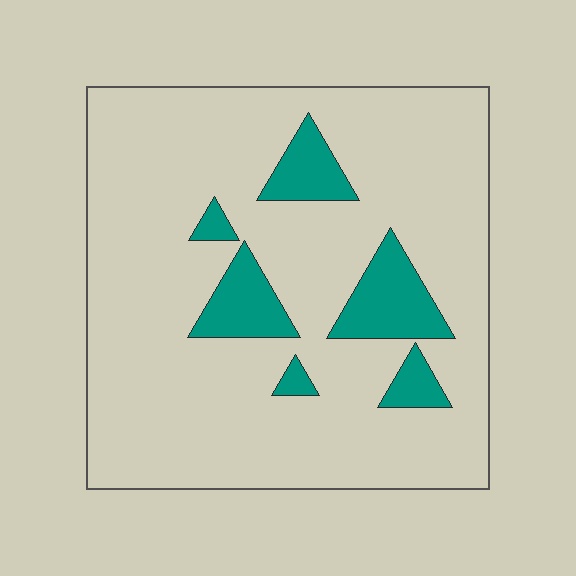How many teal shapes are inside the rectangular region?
6.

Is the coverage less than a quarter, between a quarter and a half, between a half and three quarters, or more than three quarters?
Less than a quarter.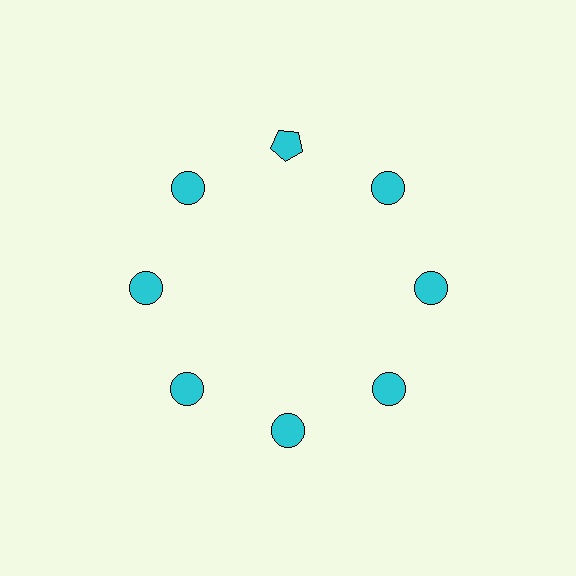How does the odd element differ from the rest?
It has a different shape: pentagon instead of circle.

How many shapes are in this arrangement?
There are 8 shapes arranged in a ring pattern.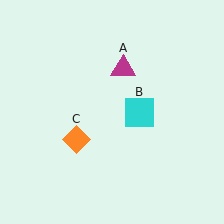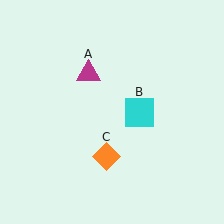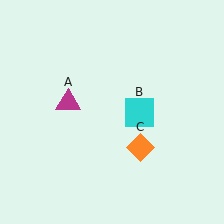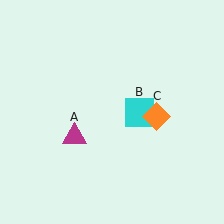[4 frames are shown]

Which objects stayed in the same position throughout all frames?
Cyan square (object B) remained stationary.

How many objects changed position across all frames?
2 objects changed position: magenta triangle (object A), orange diamond (object C).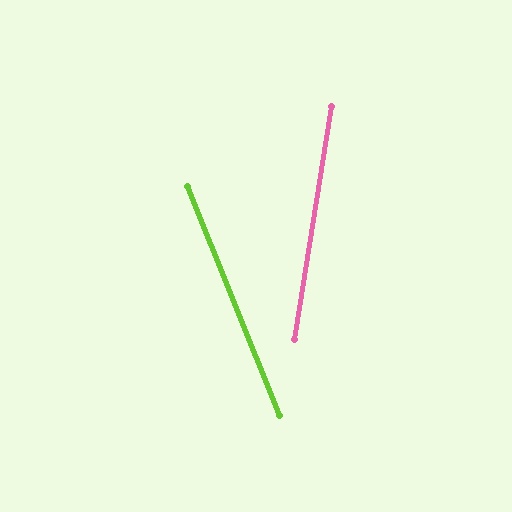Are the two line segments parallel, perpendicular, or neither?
Neither parallel nor perpendicular — they differ by about 31°.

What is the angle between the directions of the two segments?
Approximately 31 degrees.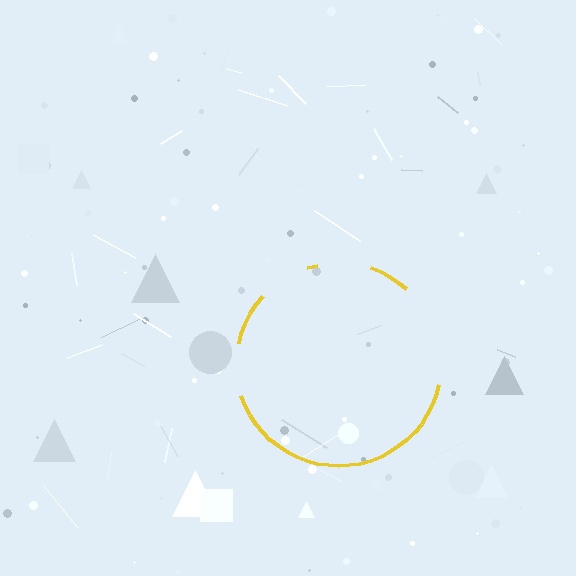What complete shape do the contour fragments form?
The contour fragments form a circle.